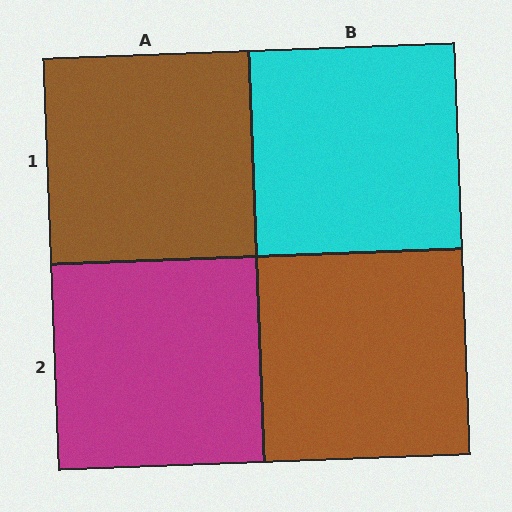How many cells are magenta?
1 cell is magenta.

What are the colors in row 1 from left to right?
Brown, cyan.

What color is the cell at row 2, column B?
Brown.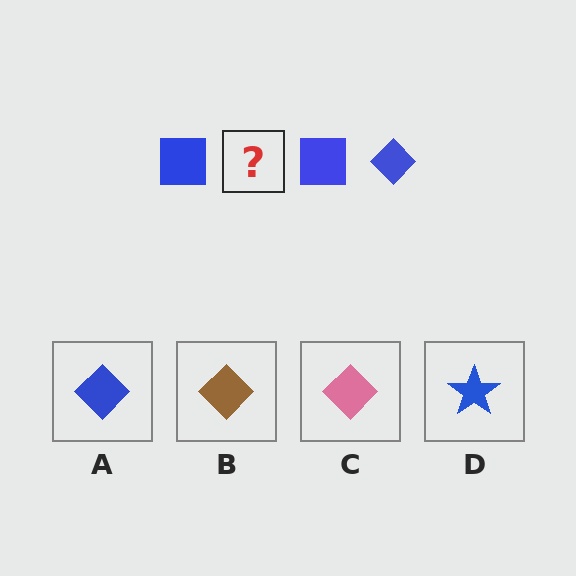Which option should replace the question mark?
Option A.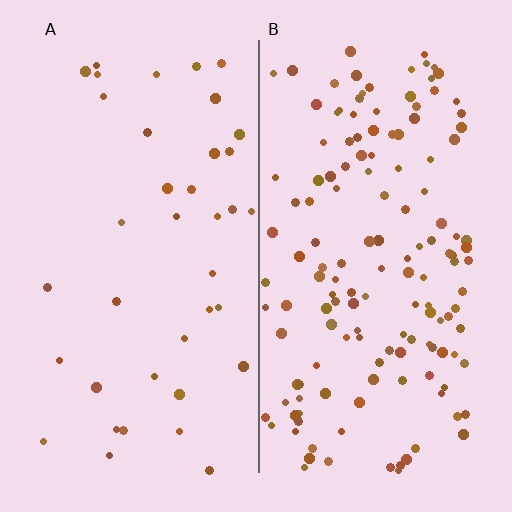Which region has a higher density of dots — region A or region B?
B (the right).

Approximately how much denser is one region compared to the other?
Approximately 3.8× — region B over region A.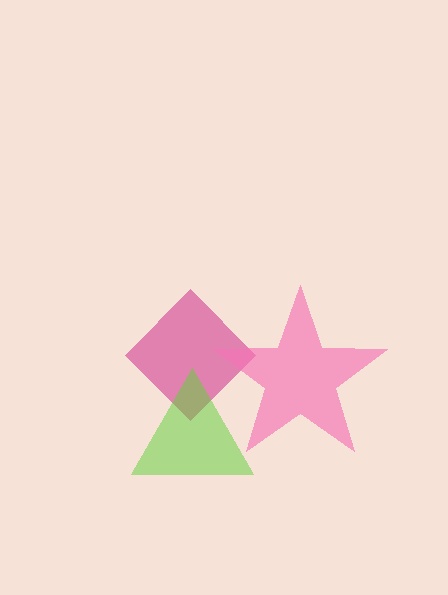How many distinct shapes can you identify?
There are 3 distinct shapes: a magenta diamond, a pink star, a lime triangle.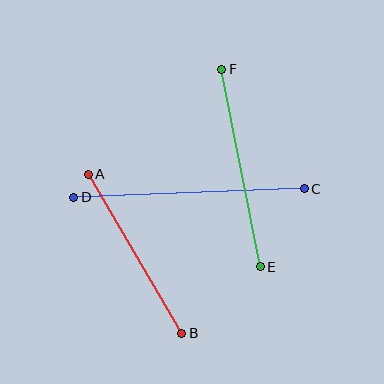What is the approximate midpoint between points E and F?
The midpoint is at approximately (241, 168) pixels.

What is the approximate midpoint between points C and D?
The midpoint is at approximately (189, 193) pixels.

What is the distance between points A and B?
The distance is approximately 184 pixels.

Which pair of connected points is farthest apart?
Points C and D are farthest apart.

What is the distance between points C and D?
The distance is approximately 230 pixels.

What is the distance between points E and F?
The distance is approximately 201 pixels.